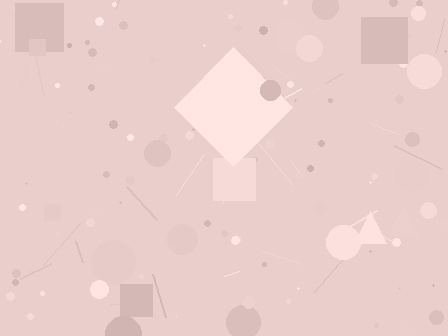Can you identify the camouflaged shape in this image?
The camouflaged shape is a diamond.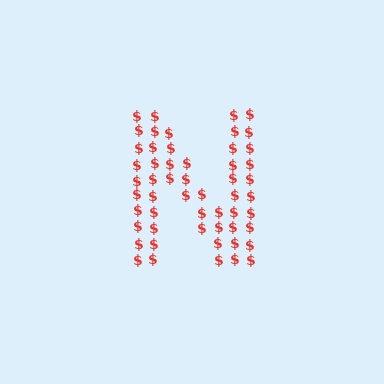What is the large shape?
The large shape is the letter N.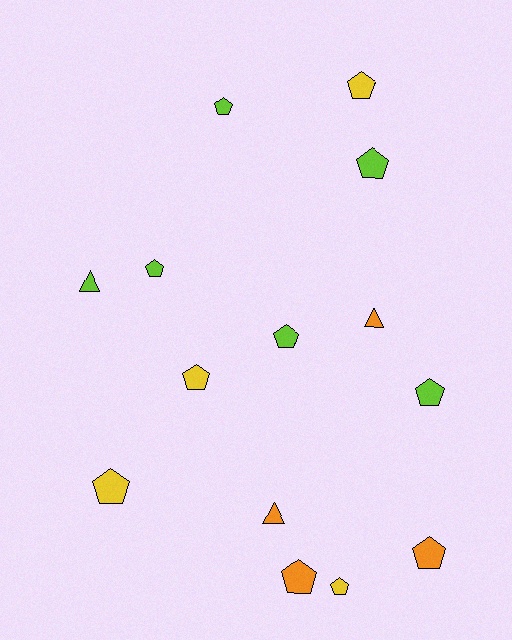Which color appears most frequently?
Lime, with 6 objects.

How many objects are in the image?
There are 14 objects.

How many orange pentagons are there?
There are 2 orange pentagons.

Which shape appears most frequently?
Pentagon, with 11 objects.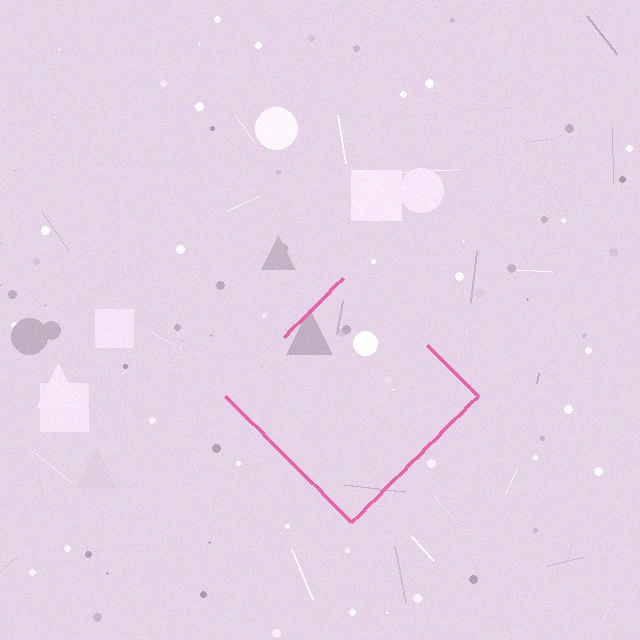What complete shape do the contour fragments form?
The contour fragments form a diamond.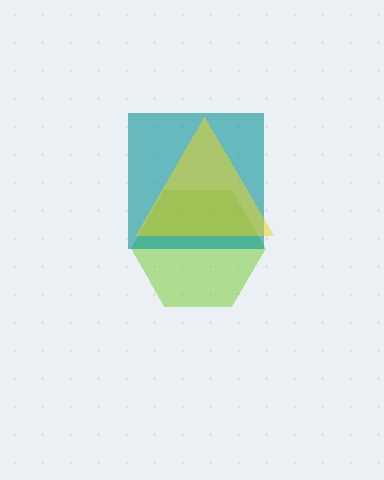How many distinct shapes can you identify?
There are 3 distinct shapes: a lime hexagon, a teal square, a yellow triangle.